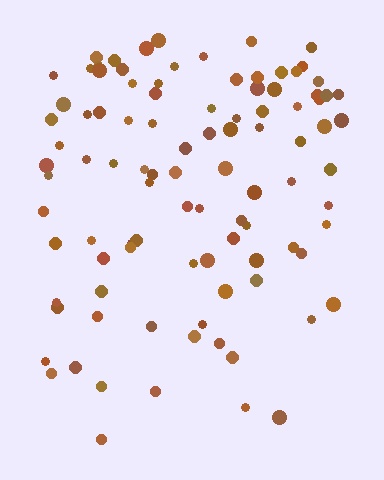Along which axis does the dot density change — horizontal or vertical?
Vertical.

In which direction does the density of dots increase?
From bottom to top, with the top side densest.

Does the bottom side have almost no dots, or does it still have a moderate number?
Still a moderate number, just noticeably fewer than the top.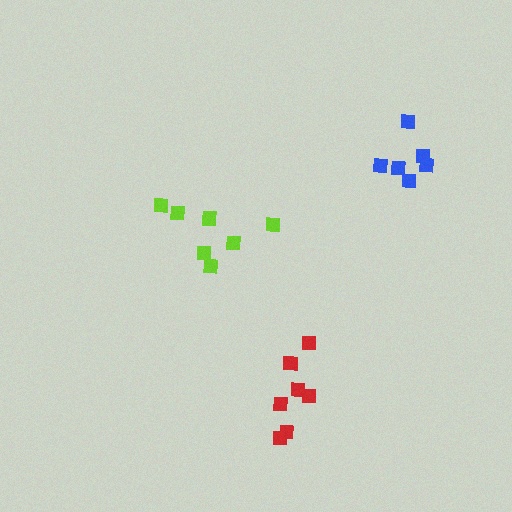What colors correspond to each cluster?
The clusters are colored: red, lime, blue.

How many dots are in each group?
Group 1: 7 dots, Group 2: 7 dots, Group 3: 6 dots (20 total).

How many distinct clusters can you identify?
There are 3 distinct clusters.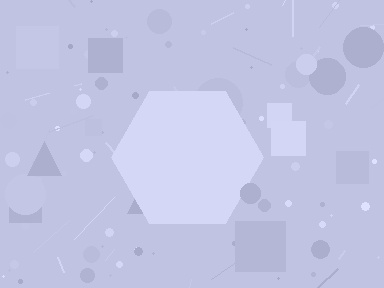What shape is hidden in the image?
A hexagon is hidden in the image.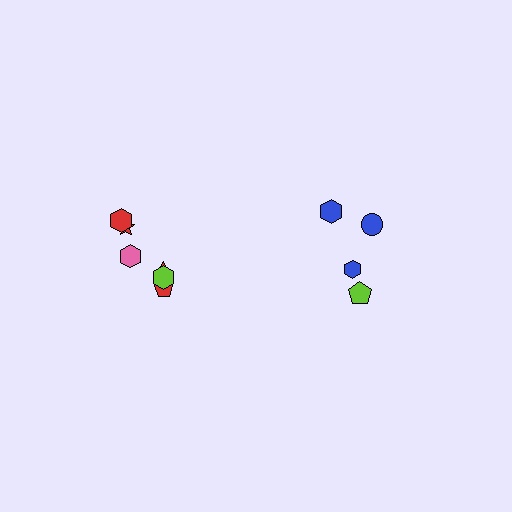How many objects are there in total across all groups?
There are 10 objects.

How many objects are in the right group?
There are 4 objects.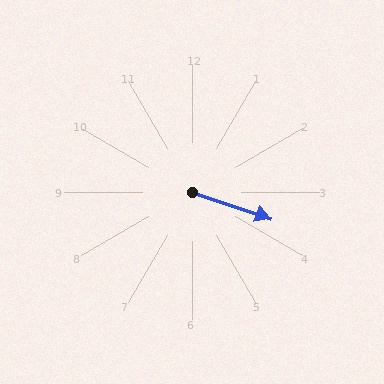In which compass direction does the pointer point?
East.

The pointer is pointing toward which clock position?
Roughly 4 o'clock.